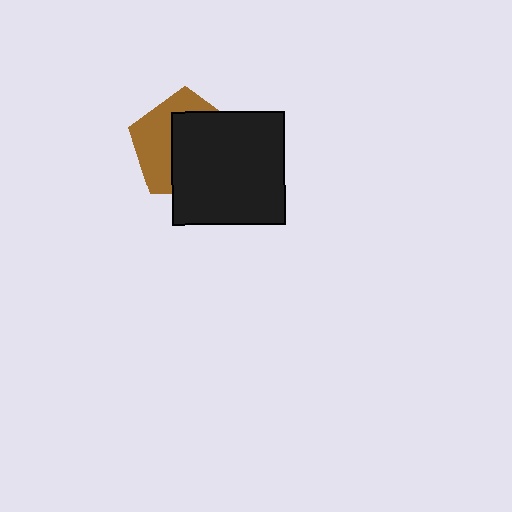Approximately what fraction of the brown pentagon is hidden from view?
Roughly 58% of the brown pentagon is hidden behind the black square.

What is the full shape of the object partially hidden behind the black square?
The partially hidden object is a brown pentagon.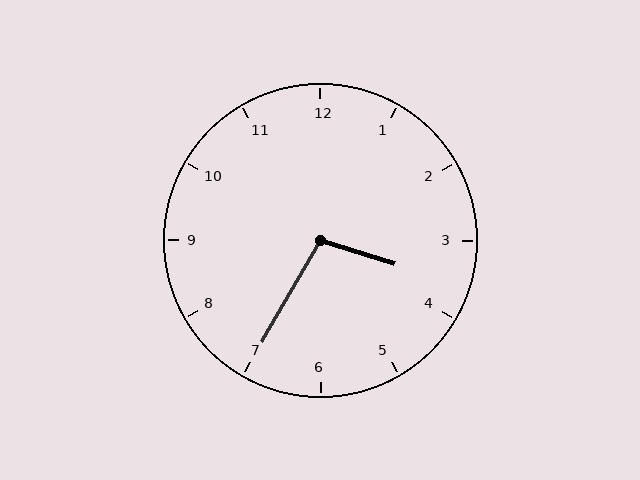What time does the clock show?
3:35.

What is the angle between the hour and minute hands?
Approximately 102 degrees.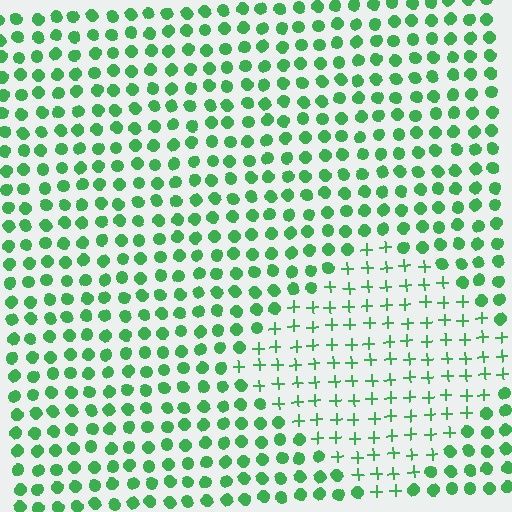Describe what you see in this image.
The image is filled with small green elements arranged in a uniform grid. A diamond-shaped region contains plus signs, while the surrounding area contains circles. The boundary is defined purely by the change in element shape.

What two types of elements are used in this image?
The image uses plus signs inside the diamond region and circles outside it.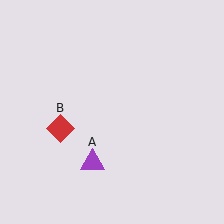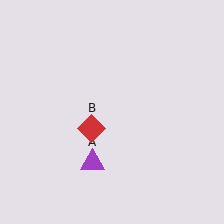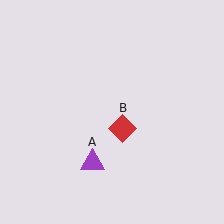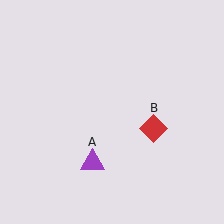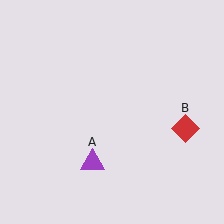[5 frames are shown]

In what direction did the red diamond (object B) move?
The red diamond (object B) moved right.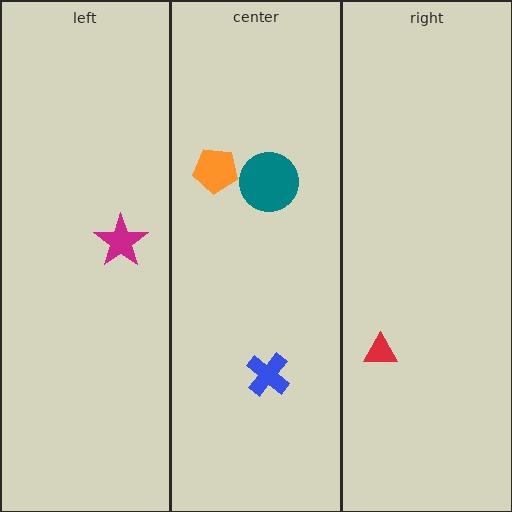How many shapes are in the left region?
1.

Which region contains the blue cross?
The center region.